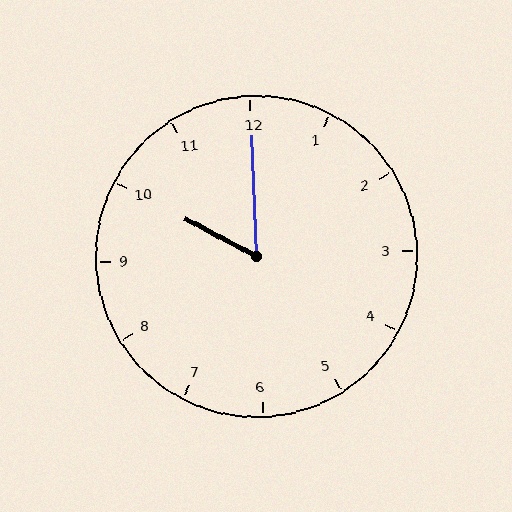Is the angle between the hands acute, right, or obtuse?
It is acute.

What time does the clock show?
10:00.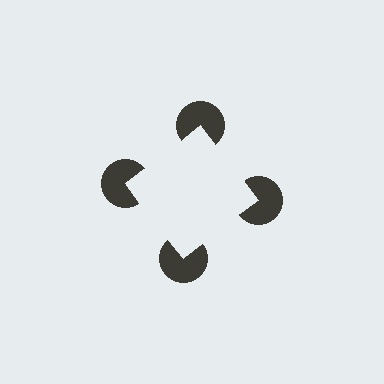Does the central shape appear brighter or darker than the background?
It typically appears slightly brighter than the background, even though no actual brightness change is drawn.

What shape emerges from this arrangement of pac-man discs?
An illusory square — its edges are inferred from the aligned wedge cuts in the pac-man discs, not physically drawn.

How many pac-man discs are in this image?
There are 4 — one at each vertex of the illusory square.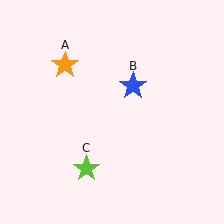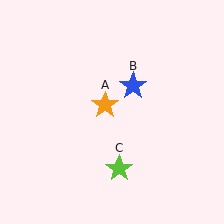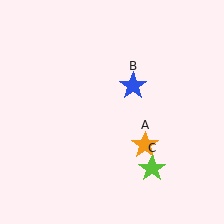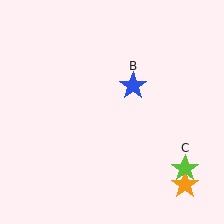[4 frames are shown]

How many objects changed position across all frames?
2 objects changed position: orange star (object A), lime star (object C).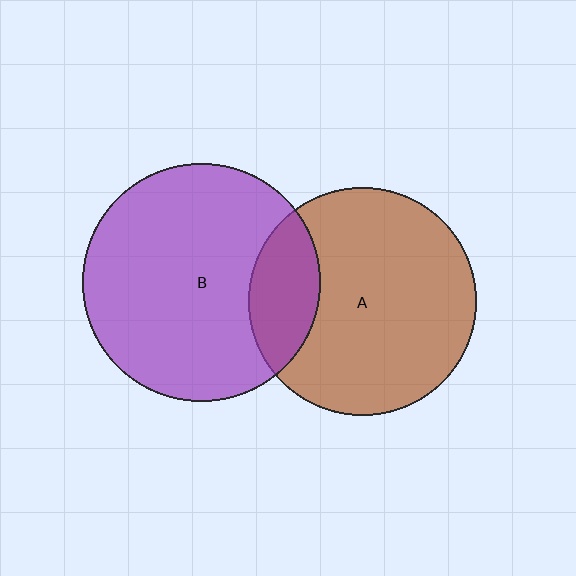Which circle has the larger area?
Circle B (purple).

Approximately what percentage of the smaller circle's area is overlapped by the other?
Approximately 20%.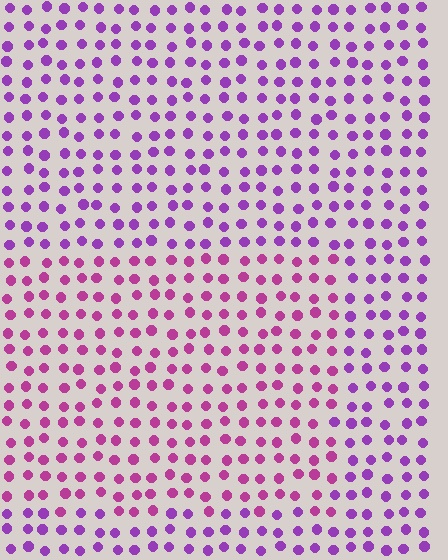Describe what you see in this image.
The image is filled with small purple elements in a uniform arrangement. A rectangle-shaped region is visible where the elements are tinted to a slightly different hue, forming a subtle color boundary.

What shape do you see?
I see a rectangle.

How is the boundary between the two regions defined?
The boundary is defined purely by a slight shift in hue (about 33 degrees). Spacing, size, and orientation are identical on both sides.